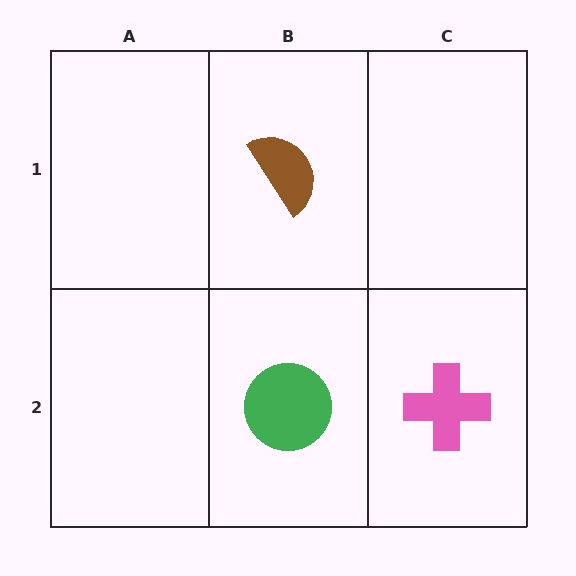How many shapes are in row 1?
1 shape.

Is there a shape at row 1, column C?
No, that cell is empty.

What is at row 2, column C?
A pink cross.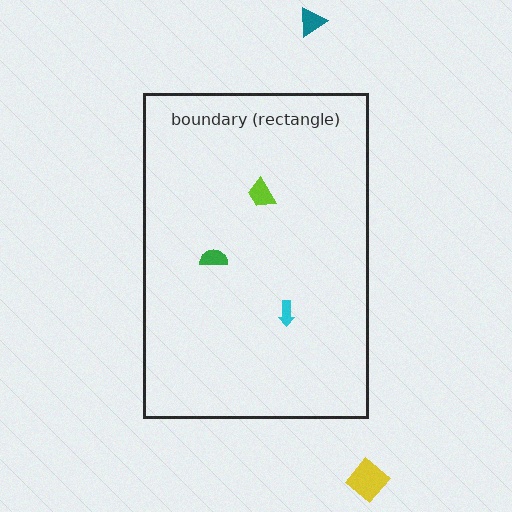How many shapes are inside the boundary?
3 inside, 2 outside.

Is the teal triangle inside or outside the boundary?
Outside.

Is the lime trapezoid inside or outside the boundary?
Inside.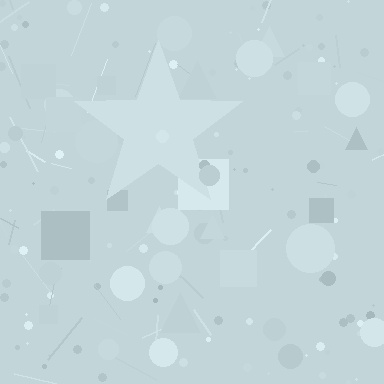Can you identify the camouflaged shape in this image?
The camouflaged shape is a star.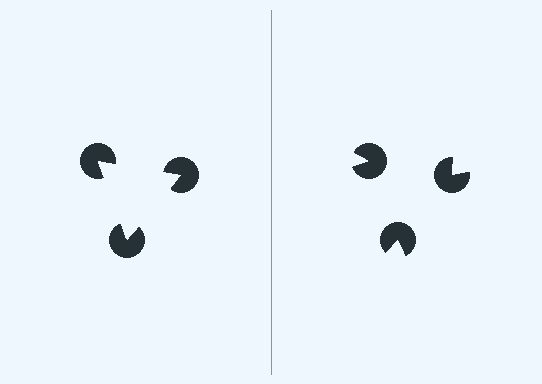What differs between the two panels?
The pac-man discs are positioned identically on both sides; only the wedge orientations differ. On the left they align to a triangle; on the right they are misaligned.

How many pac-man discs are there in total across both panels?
6 — 3 on each side.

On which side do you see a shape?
An illusory triangle appears on the left side. On the right side the wedge cuts are rotated, so no coherent shape forms.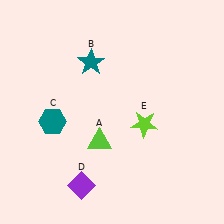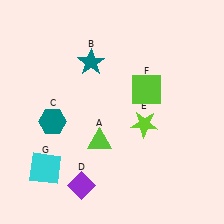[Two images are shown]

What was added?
A lime square (F), a cyan square (G) were added in Image 2.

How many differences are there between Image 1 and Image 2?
There are 2 differences between the two images.